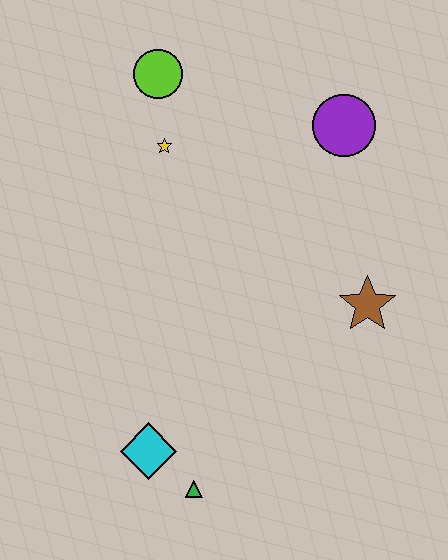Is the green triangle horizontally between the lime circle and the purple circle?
Yes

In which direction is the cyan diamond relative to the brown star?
The cyan diamond is to the left of the brown star.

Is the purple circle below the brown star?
No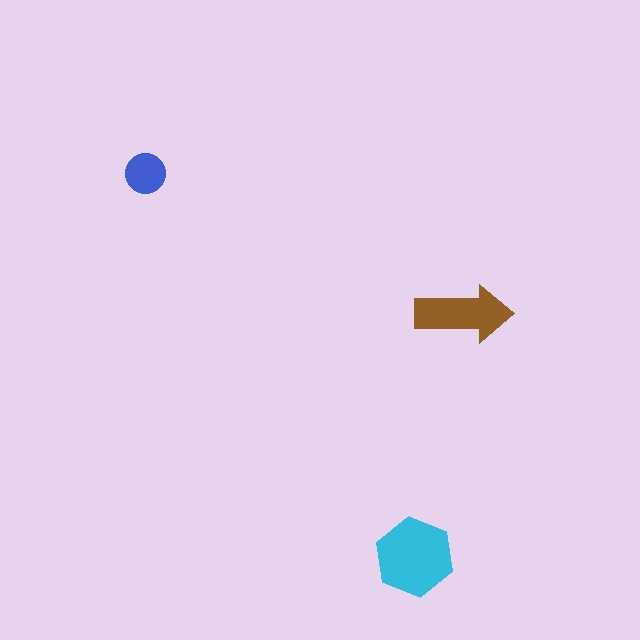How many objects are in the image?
There are 3 objects in the image.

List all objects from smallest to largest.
The blue circle, the brown arrow, the cyan hexagon.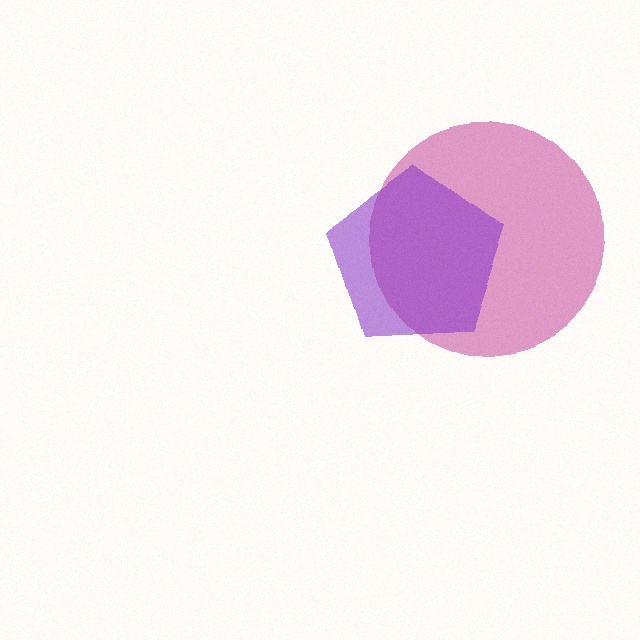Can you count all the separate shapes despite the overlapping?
Yes, there are 2 separate shapes.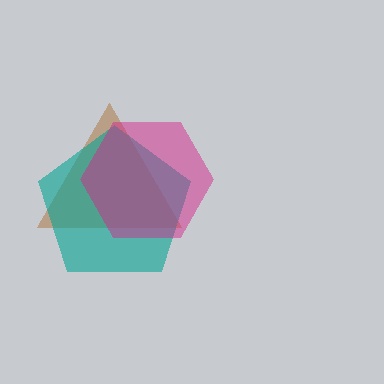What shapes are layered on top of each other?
The layered shapes are: a brown triangle, a teal pentagon, a magenta hexagon.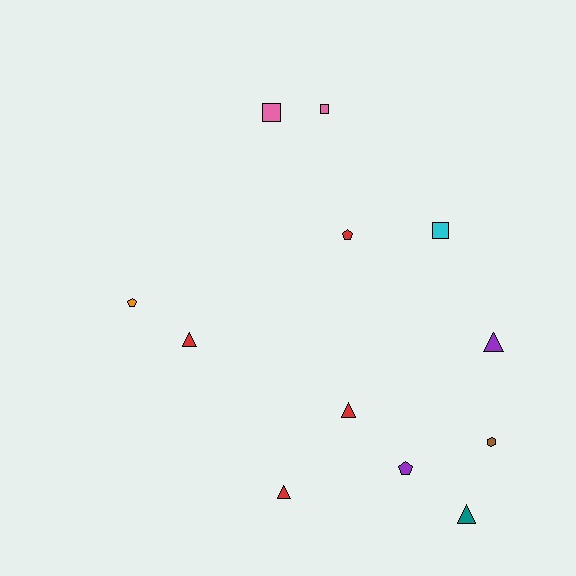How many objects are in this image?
There are 12 objects.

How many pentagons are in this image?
There are 3 pentagons.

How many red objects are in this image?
There are 4 red objects.